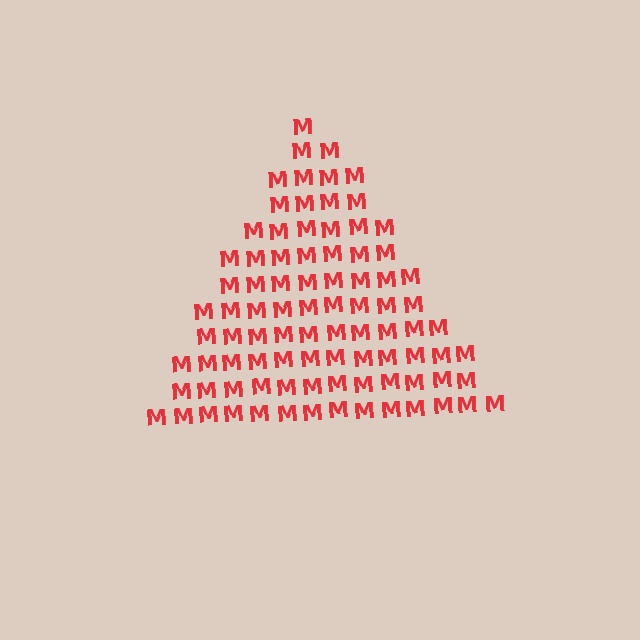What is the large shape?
The large shape is a triangle.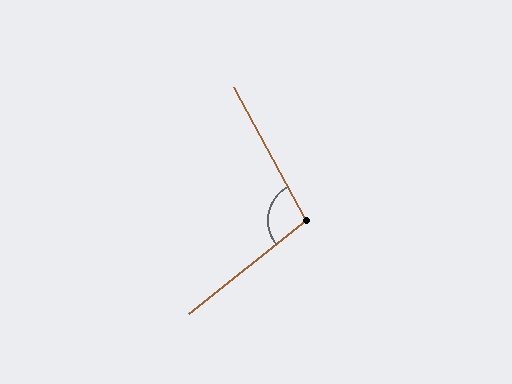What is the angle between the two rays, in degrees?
Approximately 100 degrees.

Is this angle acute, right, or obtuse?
It is obtuse.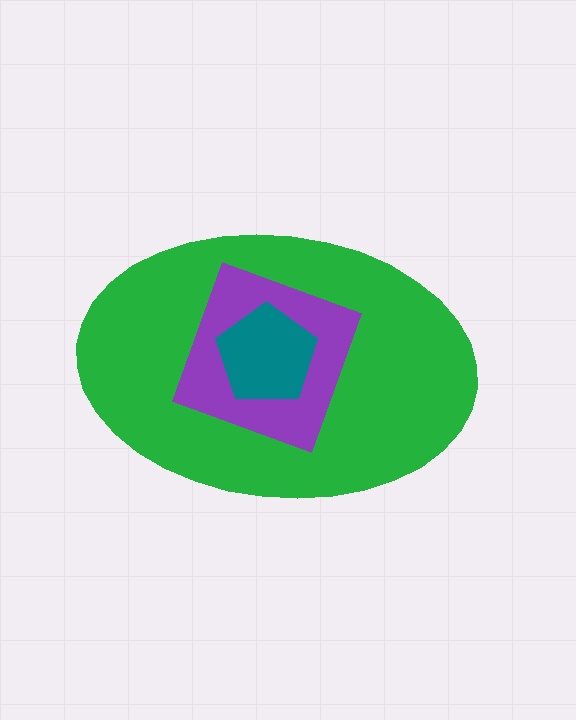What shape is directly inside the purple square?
The teal pentagon.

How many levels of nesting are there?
3.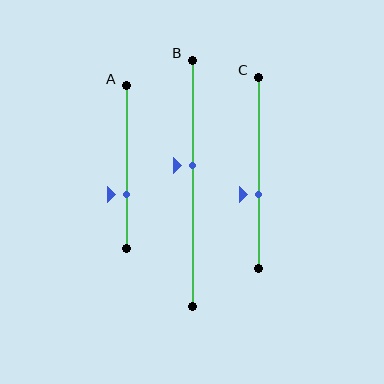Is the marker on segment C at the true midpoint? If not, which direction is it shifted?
No, the marker on segment C is shifted downward by about 11% of the segment length.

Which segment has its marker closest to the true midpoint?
Segment B has its marker closest to the true midpoint.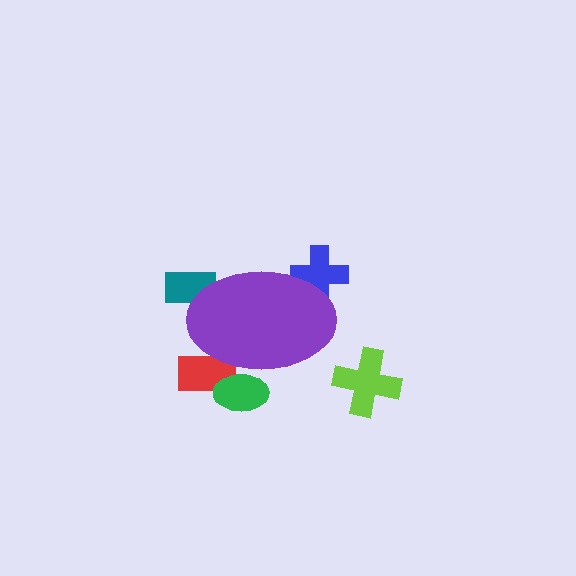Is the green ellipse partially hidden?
Yes, the green ellipse is partially hidden behind the purple ellipse.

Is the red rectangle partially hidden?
Yes, the red rectangle is partially hidden behind the purple ellipse.